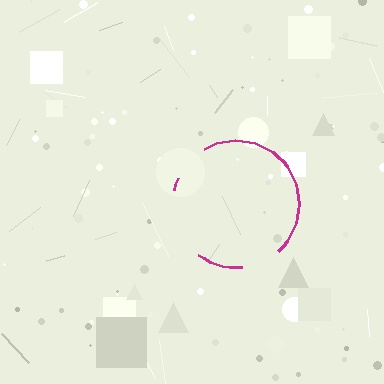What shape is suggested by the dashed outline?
The dashed outline suggests a circle.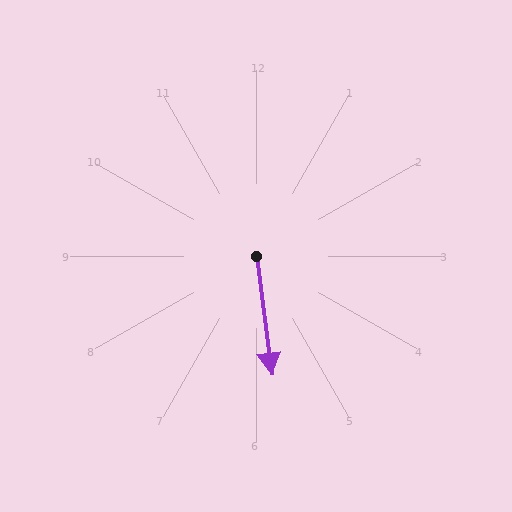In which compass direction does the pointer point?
South.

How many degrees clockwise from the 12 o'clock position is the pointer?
Approximately 173 degrees.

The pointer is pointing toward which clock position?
Roughly 6 o'clock.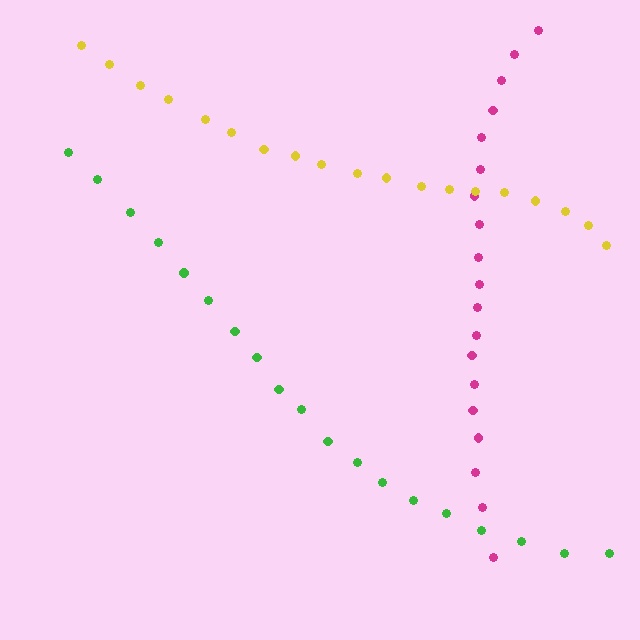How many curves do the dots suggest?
There are 3 distinct paths.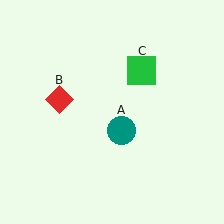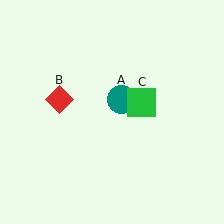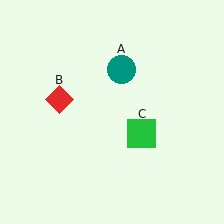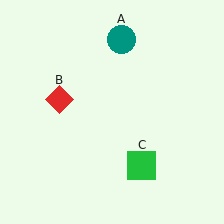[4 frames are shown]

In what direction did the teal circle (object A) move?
The teal circle (object A) moved up.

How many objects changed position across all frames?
2 objects changed position: teal circle (object A), green square (object C).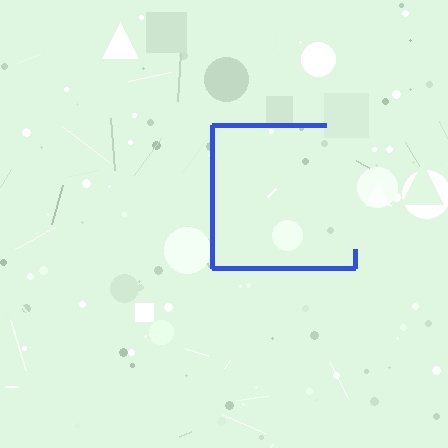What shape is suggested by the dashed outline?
The dashed outline suggests a square.